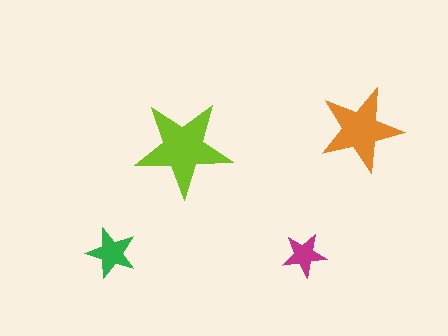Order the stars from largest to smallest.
the lime one, the orange one, the green one, the magenta one.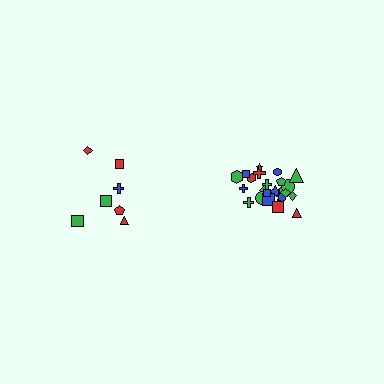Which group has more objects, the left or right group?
The right group.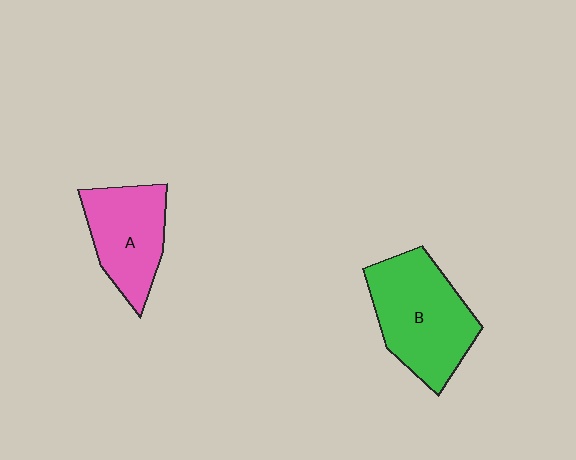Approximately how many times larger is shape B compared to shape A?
Approximately 1.4 times.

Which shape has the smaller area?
Shape A (pink).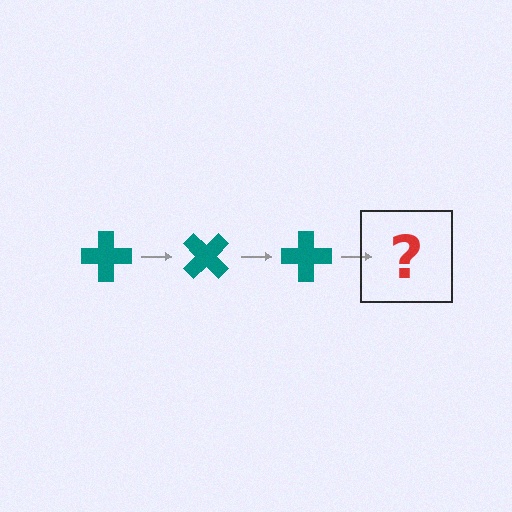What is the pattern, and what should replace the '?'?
The pattern is that the cross rotates 45 degrees each step. The '?' should be a teal cross rotated 135 degrees.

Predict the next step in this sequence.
The next step is a teal cross rotated 135 degrees.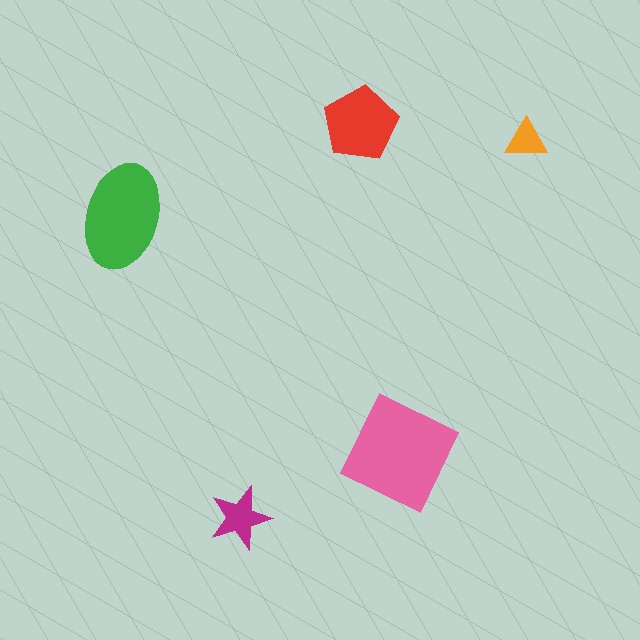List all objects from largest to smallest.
The pink diamond, the green ellipse, the red pentagon, the magenta star, the orange triangle.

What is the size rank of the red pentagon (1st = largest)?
3rd.